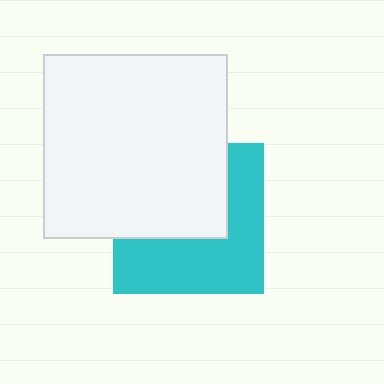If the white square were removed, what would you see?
You would see the complete cyan square.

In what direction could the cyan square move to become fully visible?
The cyan square could move down. That would shift it out from behind the white square entirely.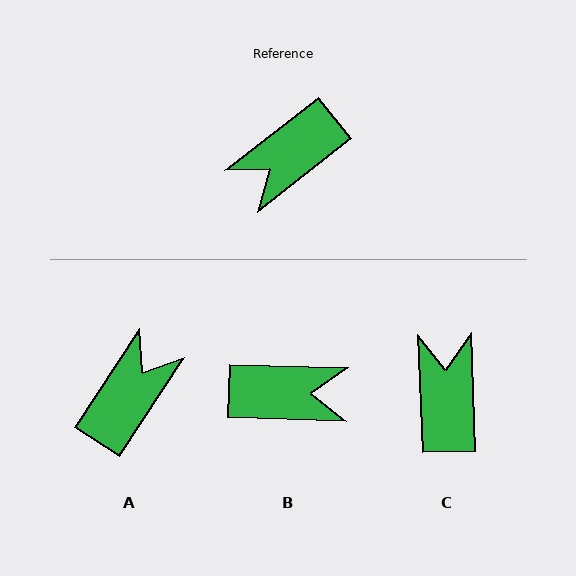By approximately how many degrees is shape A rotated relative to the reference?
Approximately 161 degrees clockwise.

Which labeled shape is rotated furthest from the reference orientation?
A, about 161 degrees away.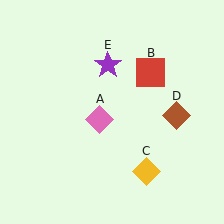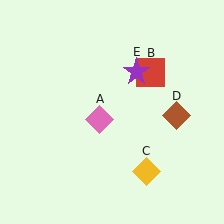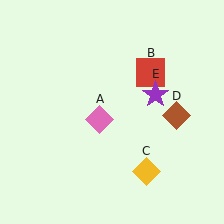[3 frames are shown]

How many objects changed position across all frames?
1 object changed position: purple star (object E).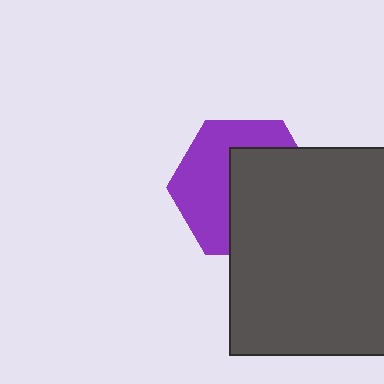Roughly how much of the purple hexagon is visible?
About half of it is visible (roughly 49%).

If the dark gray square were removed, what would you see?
You would see the complete purple hexagon.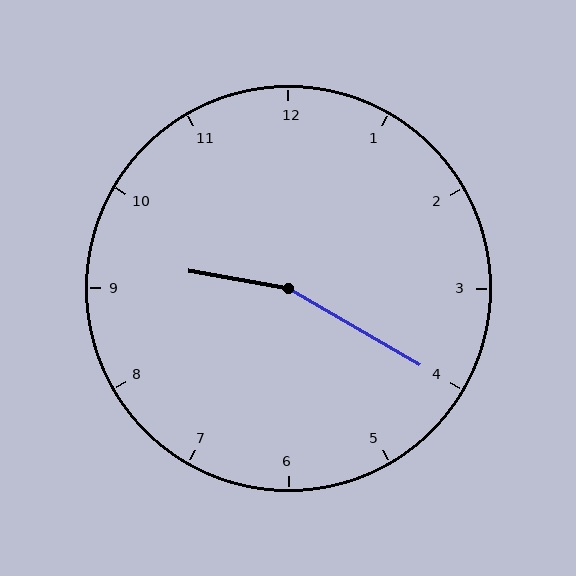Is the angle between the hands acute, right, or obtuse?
It is obtuse.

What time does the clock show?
9:20.